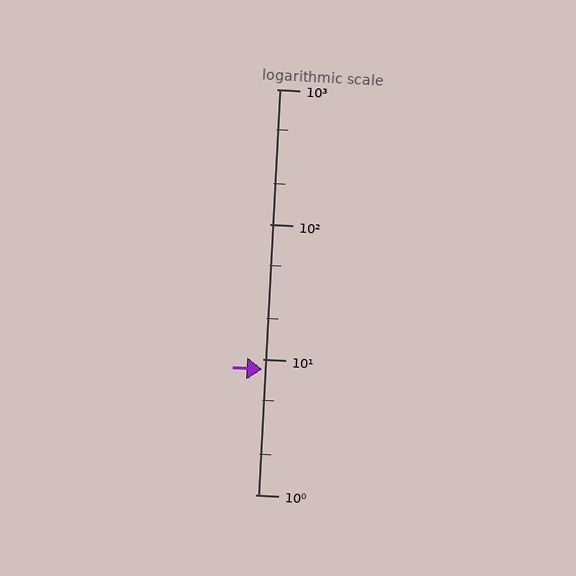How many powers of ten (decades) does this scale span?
The scale spans 3 decades, from 1 to 1000.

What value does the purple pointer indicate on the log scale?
The pointer indicates approximately 8.5.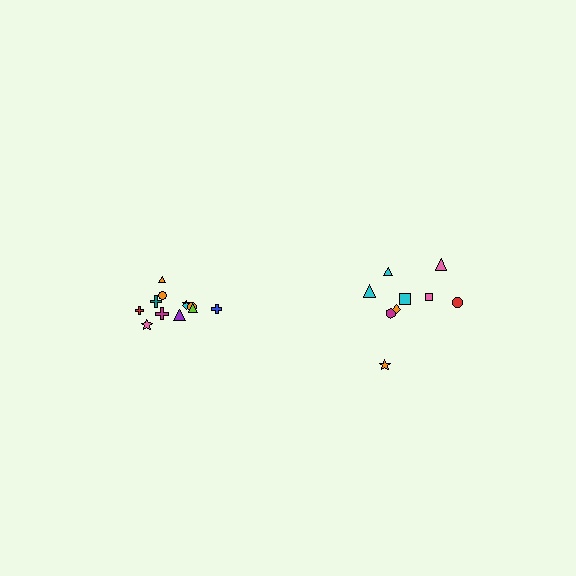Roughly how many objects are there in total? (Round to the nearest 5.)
Roughly 20 objects in total.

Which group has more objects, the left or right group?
The left group.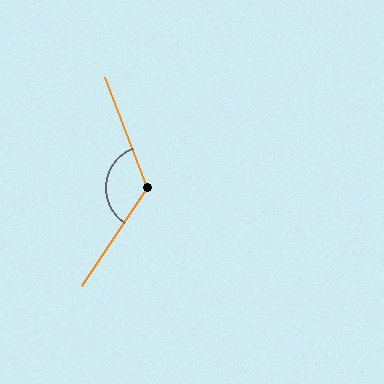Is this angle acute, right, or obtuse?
It is obtuse.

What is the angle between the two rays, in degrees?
Approximately 125 degrees.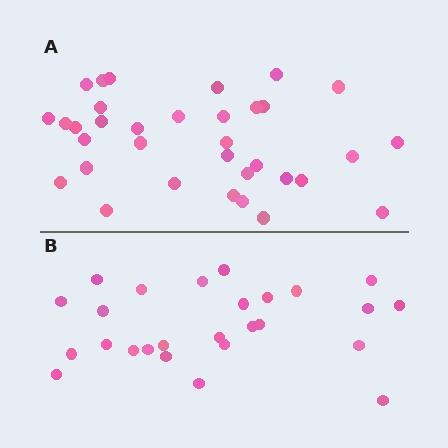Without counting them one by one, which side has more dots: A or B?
Region A (the top region) has more dots.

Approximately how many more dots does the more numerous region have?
Region A has roughly 8 or so more dots than region B.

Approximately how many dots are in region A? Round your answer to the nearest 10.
About 30 dots. (The exact count is 34, which rounds to 30.)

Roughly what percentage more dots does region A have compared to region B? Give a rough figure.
About 30% more.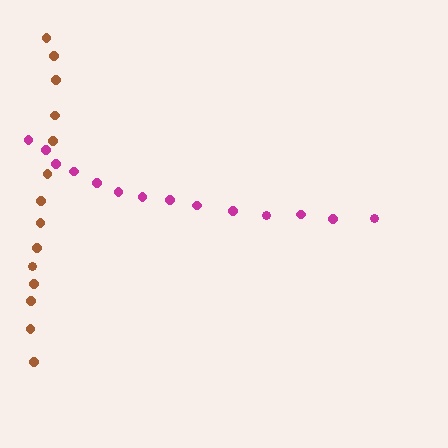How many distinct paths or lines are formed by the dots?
There are 2 distinct paths.